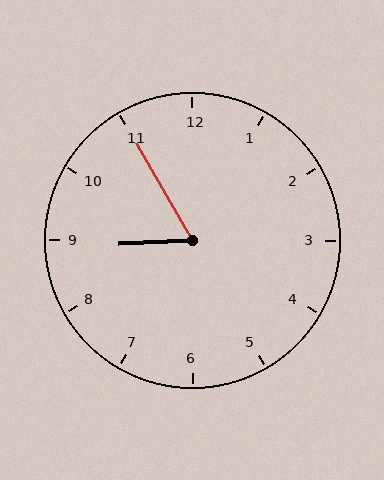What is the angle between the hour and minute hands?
Approximately 62 degrees.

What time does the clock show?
8:55.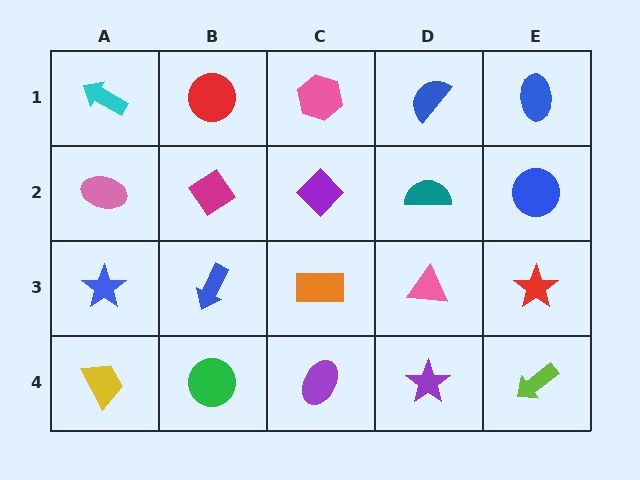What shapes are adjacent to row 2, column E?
A blue ellipse (row 1, column E), a red star (row 3, column E), a teal semicircle (row 2, column D).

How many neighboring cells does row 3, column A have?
3.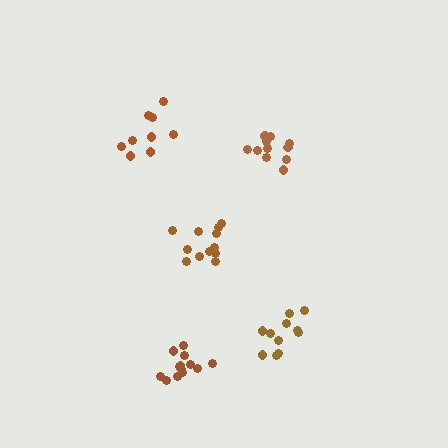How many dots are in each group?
Group 1: 13 dots, Group 2: 12 dots, Group 3: 9 dots, Group 4: 11 dots, Group 5: 11 dots (56 total).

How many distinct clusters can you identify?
There are 5 distinct clusters.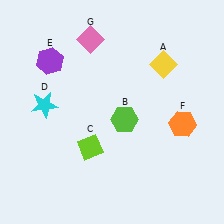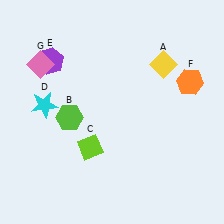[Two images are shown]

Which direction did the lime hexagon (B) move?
The lime hexagon (B) moved left.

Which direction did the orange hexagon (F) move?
The orange hexagon (F) moved up.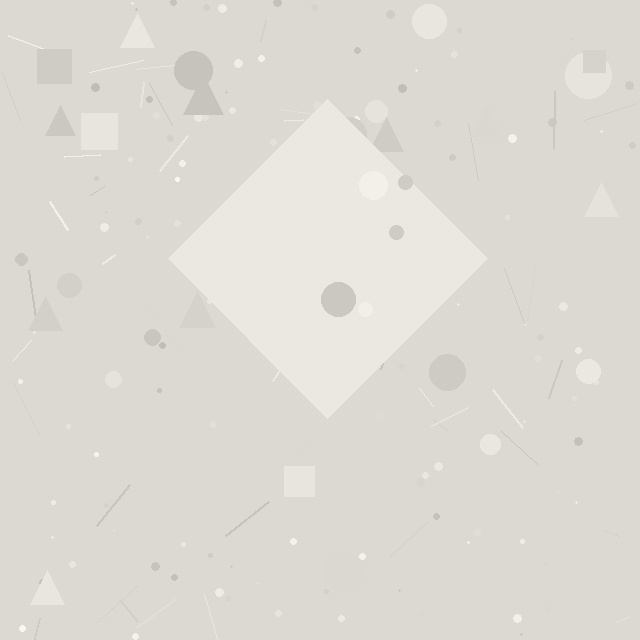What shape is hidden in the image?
A diamond is hidden in the image.